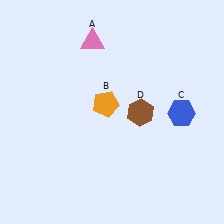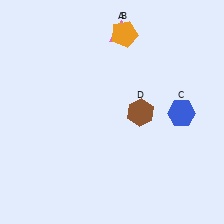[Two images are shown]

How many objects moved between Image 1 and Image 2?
2 objects moved between the two images.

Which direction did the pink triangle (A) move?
The pink triangle (A) moved right.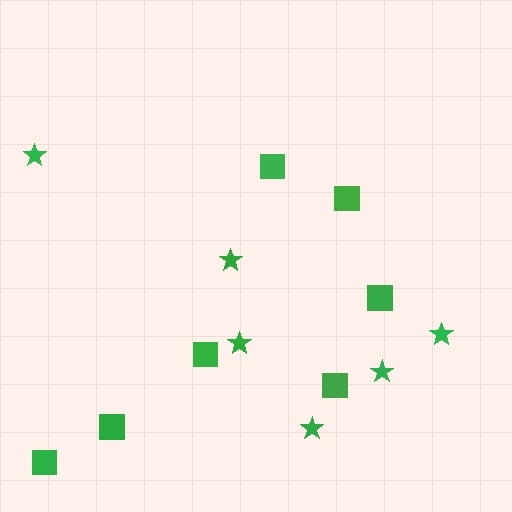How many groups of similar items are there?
There are 2 groups: one group of stars (6) and one group of squares (7).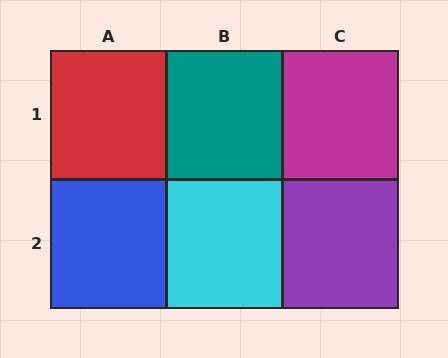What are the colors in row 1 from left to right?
Red, teal, magenta.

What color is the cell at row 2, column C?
Purple.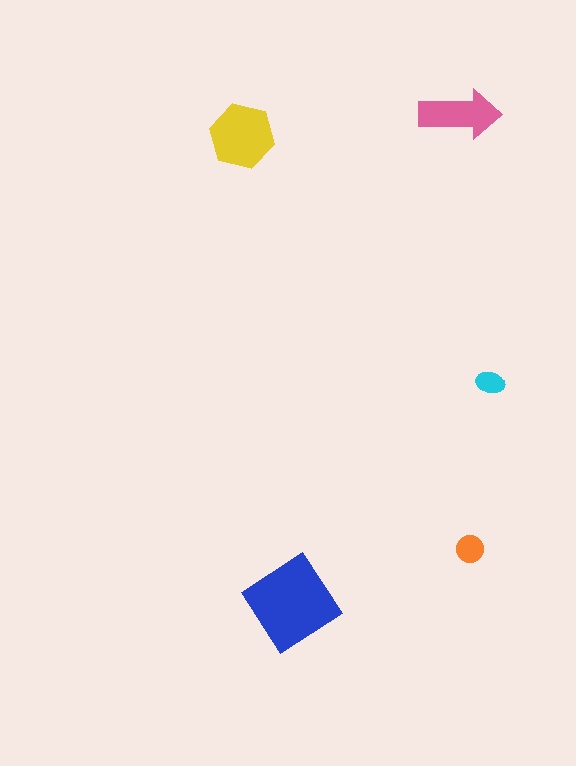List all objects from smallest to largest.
The cyan ellipse, the orange circle, the pink arrow, the yellow hexagon, the blue diamond.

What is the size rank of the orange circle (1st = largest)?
4th.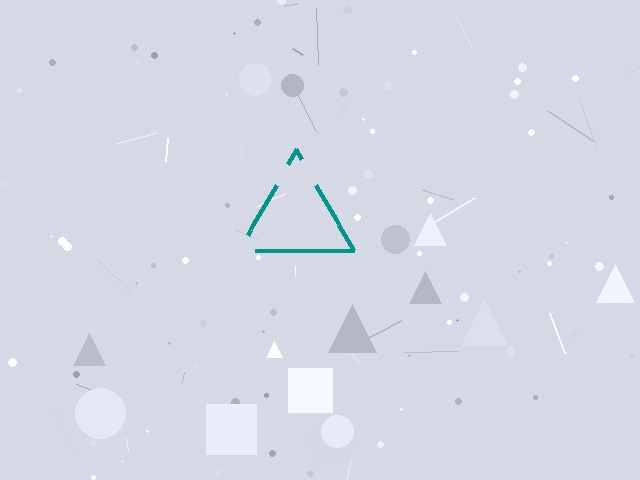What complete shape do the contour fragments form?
The contour fragments form a triangle.